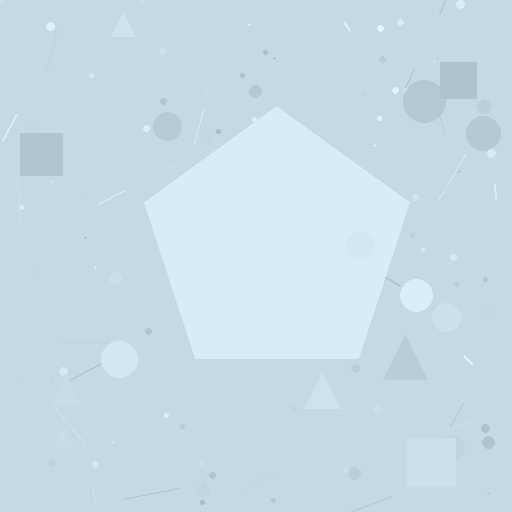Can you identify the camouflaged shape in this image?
The camouflaged shape is a pentagon.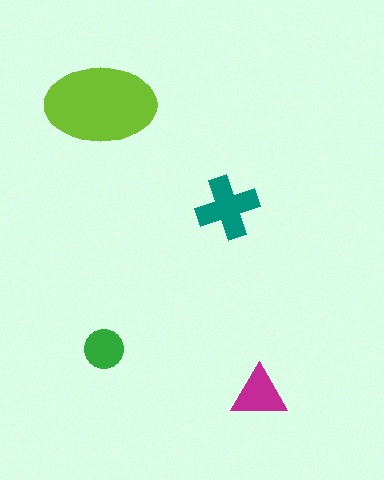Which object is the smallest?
The green circle.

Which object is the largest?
The lime ellipse.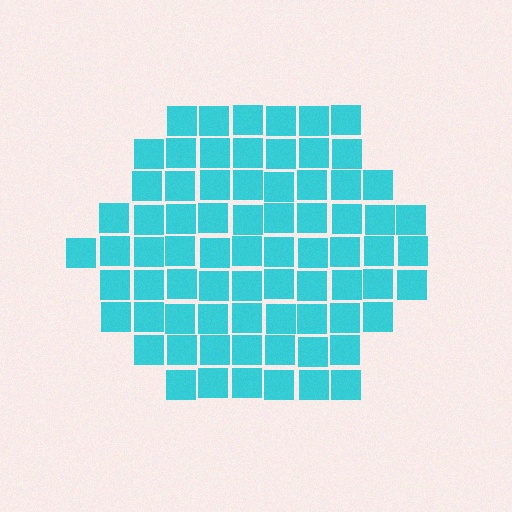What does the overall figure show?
The overall figure shows a hexagon.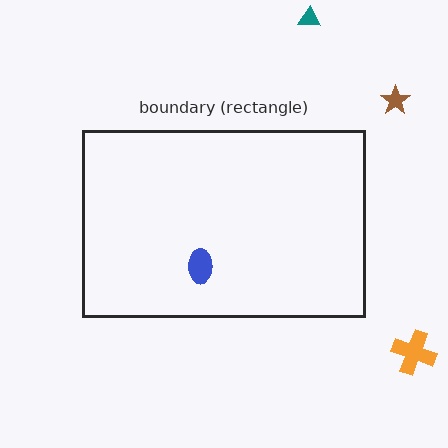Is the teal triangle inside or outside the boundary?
Outside.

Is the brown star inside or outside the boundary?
Outside.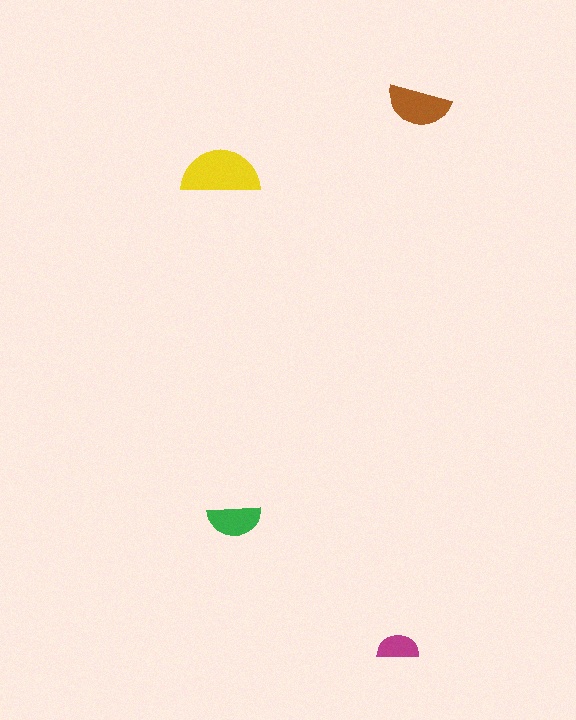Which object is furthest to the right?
The brown semicircle is rightmost.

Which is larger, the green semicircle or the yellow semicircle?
The yellow one.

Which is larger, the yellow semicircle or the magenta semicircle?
The yellow one.